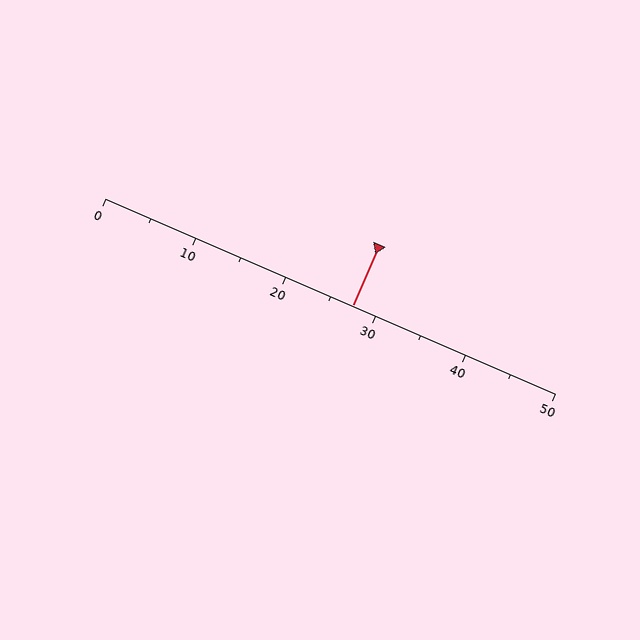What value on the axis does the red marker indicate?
The marker indicates approximately 27.5.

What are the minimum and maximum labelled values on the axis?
The axis runs from 0 to 50.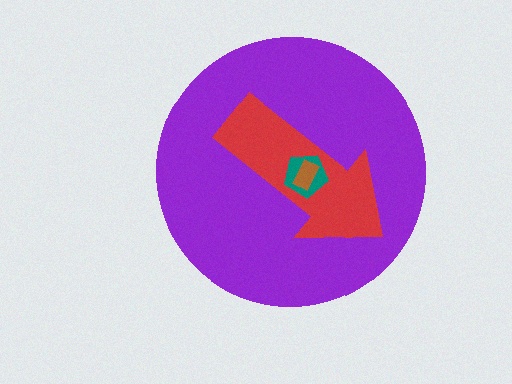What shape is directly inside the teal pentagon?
The brown rectangle.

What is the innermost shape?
The brown rectangle.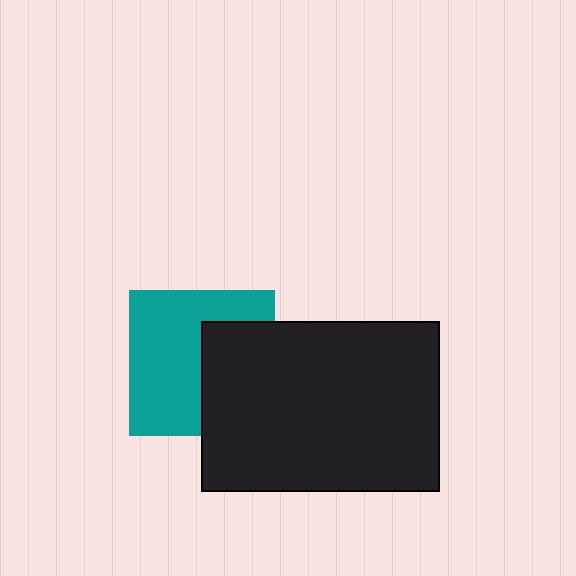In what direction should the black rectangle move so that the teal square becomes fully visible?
The black rectangle should move right. That is the shortest direction to clear the overlap and leave the teal square fully visible.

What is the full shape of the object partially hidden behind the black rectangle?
The partially hidden object is a teal square.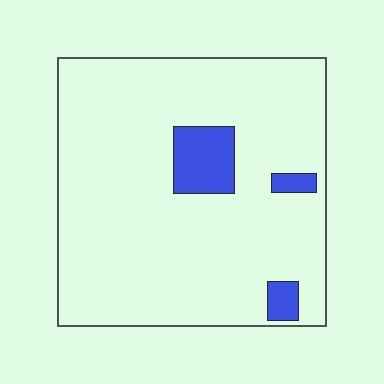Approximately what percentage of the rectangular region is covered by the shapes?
Approximately 10%.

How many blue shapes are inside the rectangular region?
3.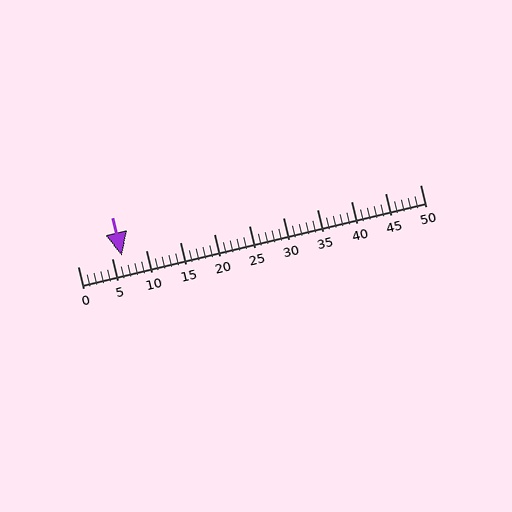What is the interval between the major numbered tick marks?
The major tick marks are spaced 5 units apart.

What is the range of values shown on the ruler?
The ruler shows values from 0 to 50.